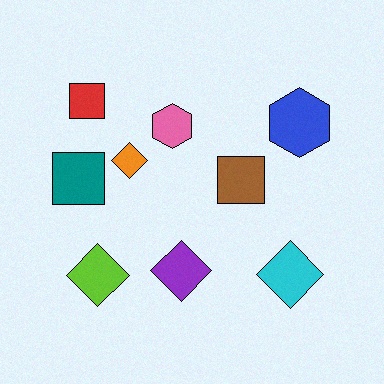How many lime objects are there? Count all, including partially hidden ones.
There is 1 lime object.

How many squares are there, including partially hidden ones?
There are 3 squares.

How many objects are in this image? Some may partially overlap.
There are 9 objects.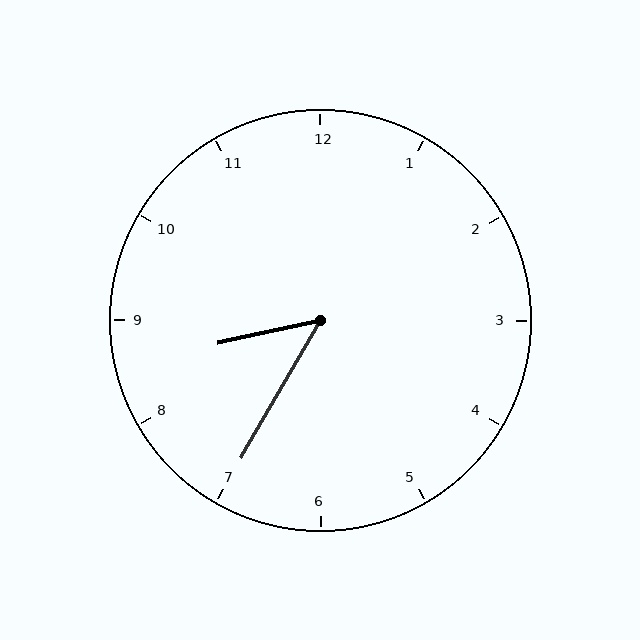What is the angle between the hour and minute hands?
Approximately 48 degrees.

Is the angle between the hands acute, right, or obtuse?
It is acute.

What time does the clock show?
8:35.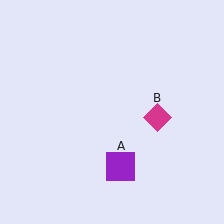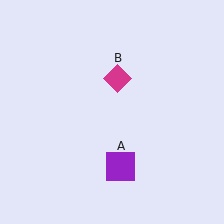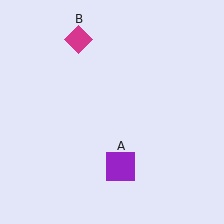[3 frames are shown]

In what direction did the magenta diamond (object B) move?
The magenta diamond (object B) moved up and to the left.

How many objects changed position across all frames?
1 object changed position: magenta diamond (object B).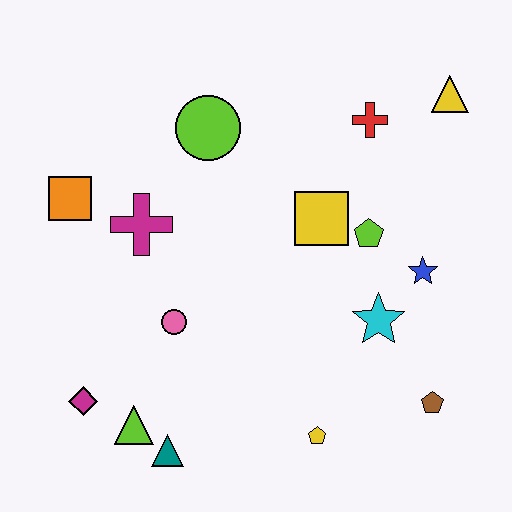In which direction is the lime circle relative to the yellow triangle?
The lime circle is to the left of the yellow triangle.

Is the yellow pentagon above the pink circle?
No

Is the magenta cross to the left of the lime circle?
Yes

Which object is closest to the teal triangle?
The lime triangle is closest to the teal triangle.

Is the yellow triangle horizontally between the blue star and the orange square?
No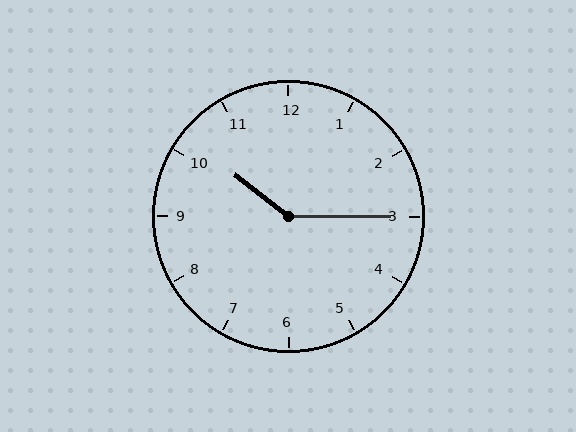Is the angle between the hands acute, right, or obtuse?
It is obtuse.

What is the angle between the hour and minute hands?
Approximately 142 degrees.